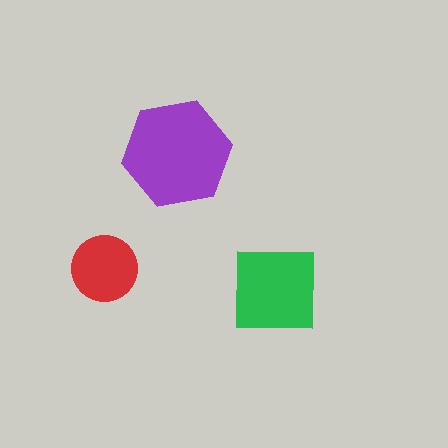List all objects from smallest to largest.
The red circle, the green square, the purple hexagon.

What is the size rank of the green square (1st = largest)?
2nd.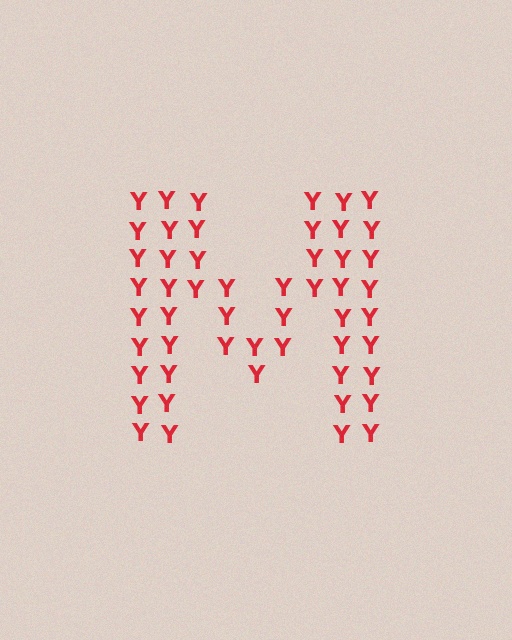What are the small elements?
The small elements are letter Y's.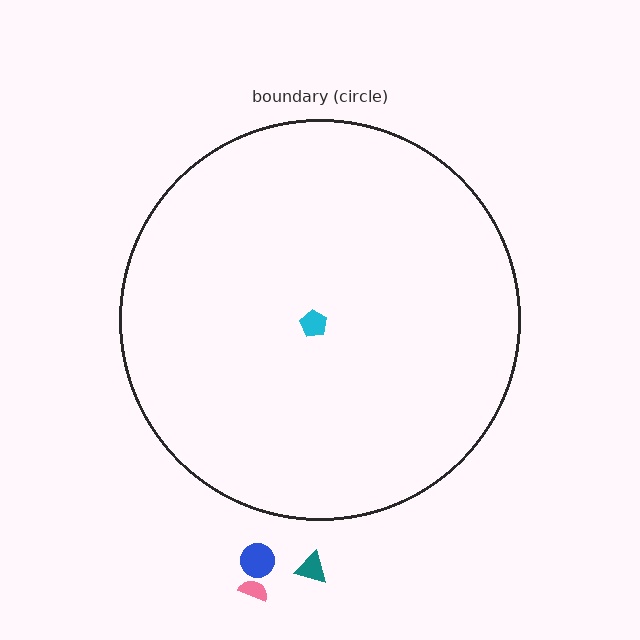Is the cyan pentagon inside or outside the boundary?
Inside.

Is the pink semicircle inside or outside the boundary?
Outside.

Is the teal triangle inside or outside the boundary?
Outside.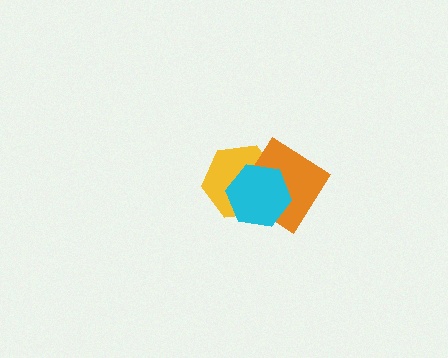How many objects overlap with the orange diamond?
2 objects overlap with the orange diamond.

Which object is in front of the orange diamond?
The cyan hexagon is in front of the orange diamond.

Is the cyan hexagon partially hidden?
No, no other shape covers it.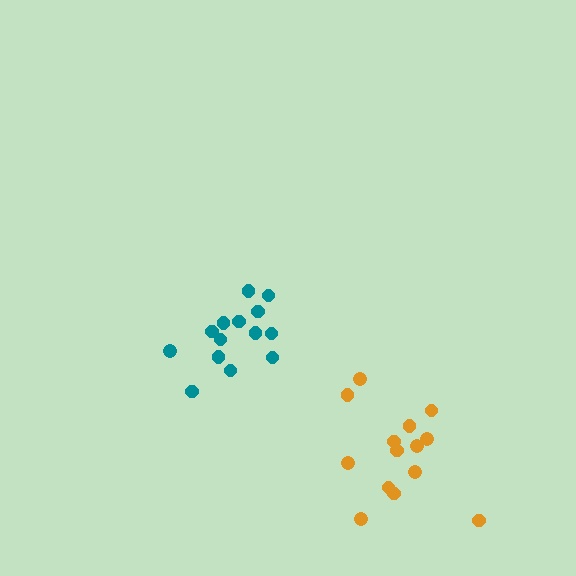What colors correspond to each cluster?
The clusters are colored: teal, orange.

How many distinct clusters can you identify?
There are 2 distinct clusters.